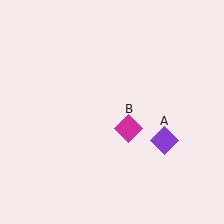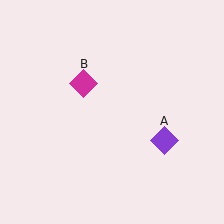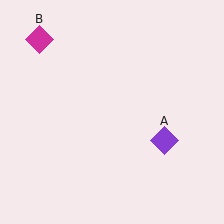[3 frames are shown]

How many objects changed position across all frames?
1 object changed position: magenta diamond (object B).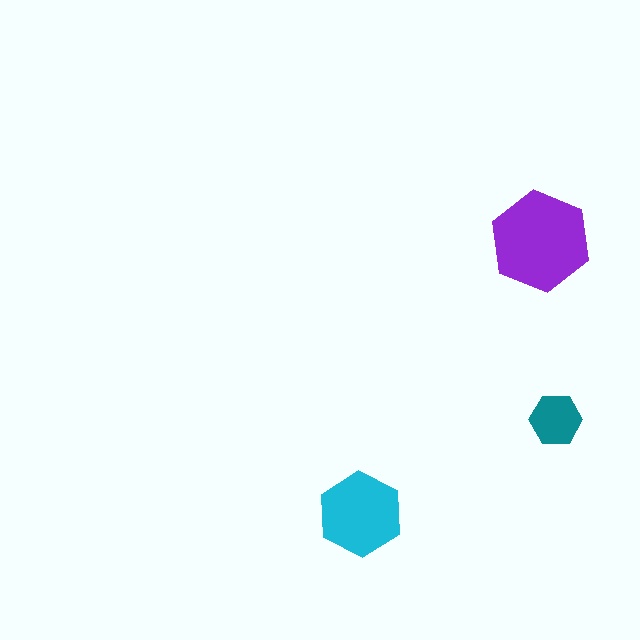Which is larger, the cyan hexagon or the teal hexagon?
The cyan one.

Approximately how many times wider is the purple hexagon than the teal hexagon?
About 2 times wider.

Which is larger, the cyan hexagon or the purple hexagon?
The purple one.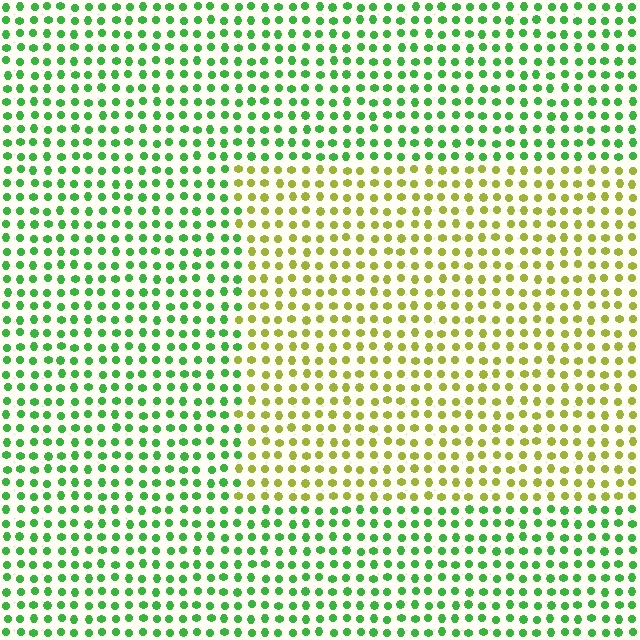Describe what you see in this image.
The image is filled with small green elements in a uniform arrangement. A rectangle-shaped region is visible where the elements are tinted to a slightly different hue, forming a subtle color boundary.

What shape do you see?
I see a rectangle.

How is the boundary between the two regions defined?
The boundary is defined purely by a slight shift in hue (about 51 degrees). Spacing, size, and orientation are identical on both sides.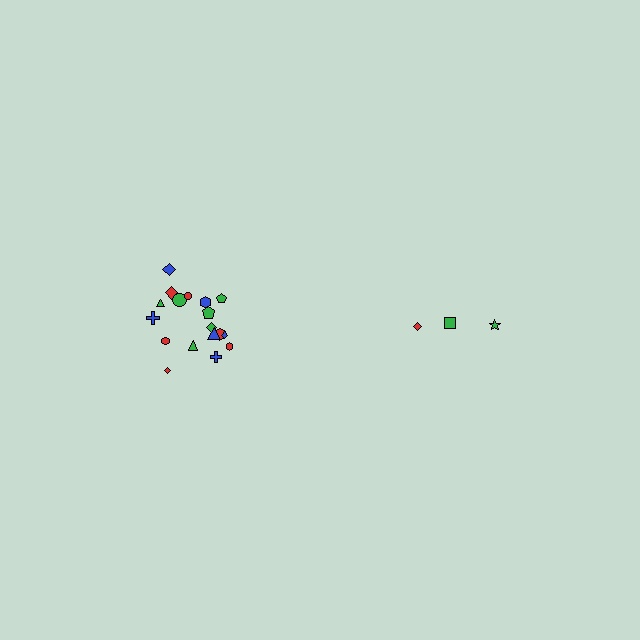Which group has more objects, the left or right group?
The left group.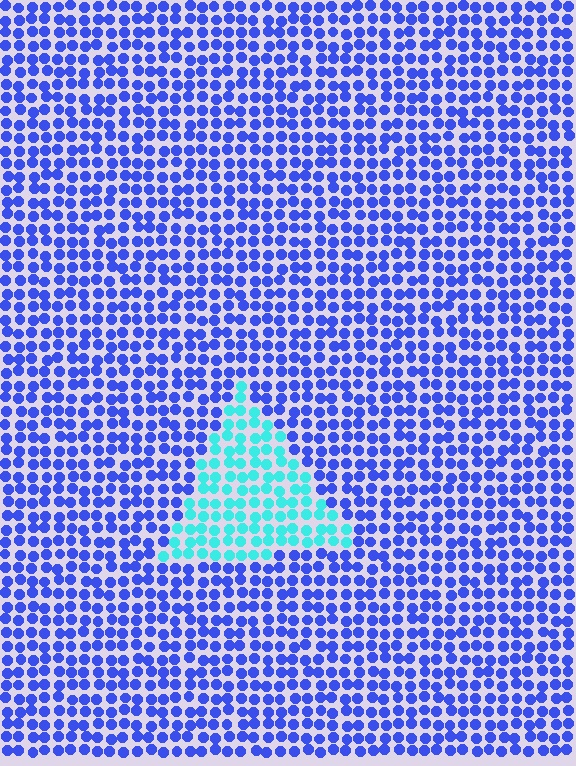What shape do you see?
I see a triangle.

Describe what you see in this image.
The image is filled with small blue elements in a uniform arrangement. A triangle-shaped region is visible where the elements are tinted to a slightly different hue, forming a subtle color boundary.